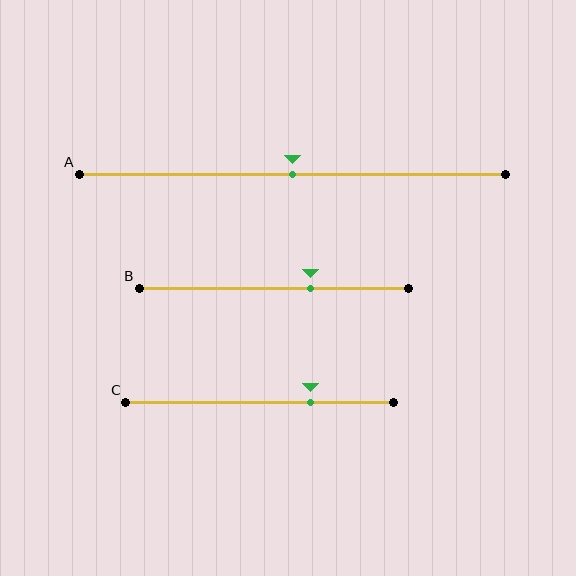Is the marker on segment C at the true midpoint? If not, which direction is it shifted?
No, the marker on segment C is shifted to the right by about 19% of the segment length.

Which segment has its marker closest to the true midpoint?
Segment A has its marker closest to the true midpoint.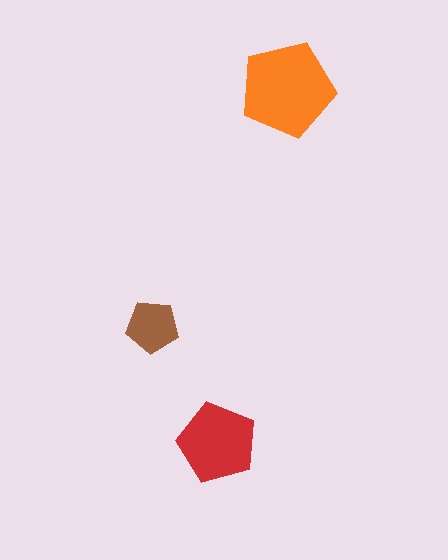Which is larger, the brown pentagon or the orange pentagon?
The orange one.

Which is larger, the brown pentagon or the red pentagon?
The red one.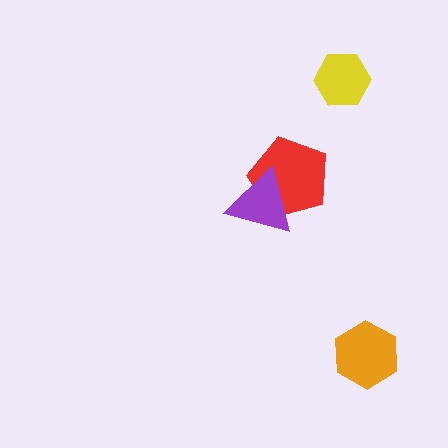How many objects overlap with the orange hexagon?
0 objects overlap with the orange hexagon.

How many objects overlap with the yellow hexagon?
0 objects overlap with the yellow hexagon.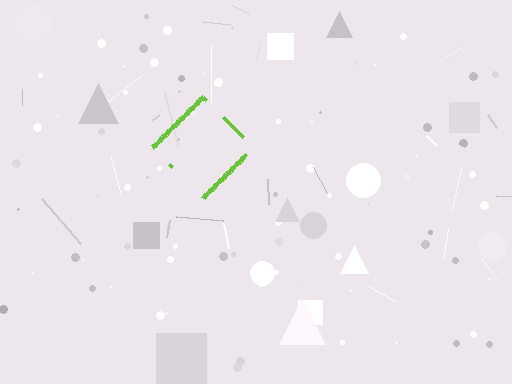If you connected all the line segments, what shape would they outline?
They would outline a diamond.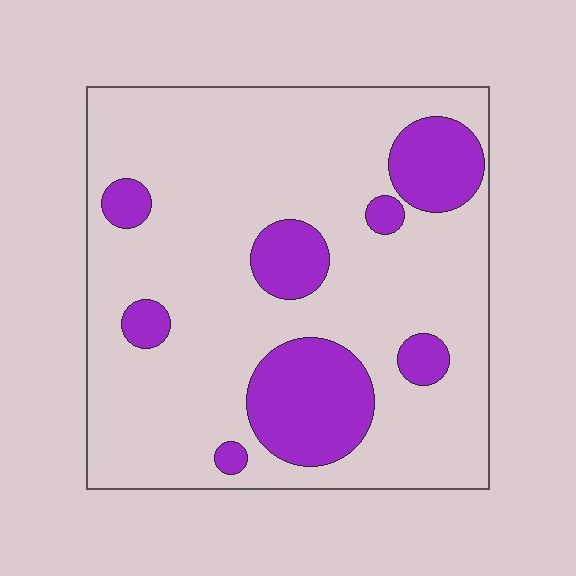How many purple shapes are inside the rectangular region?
8.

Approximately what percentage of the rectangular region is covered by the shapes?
Approximately 20%.